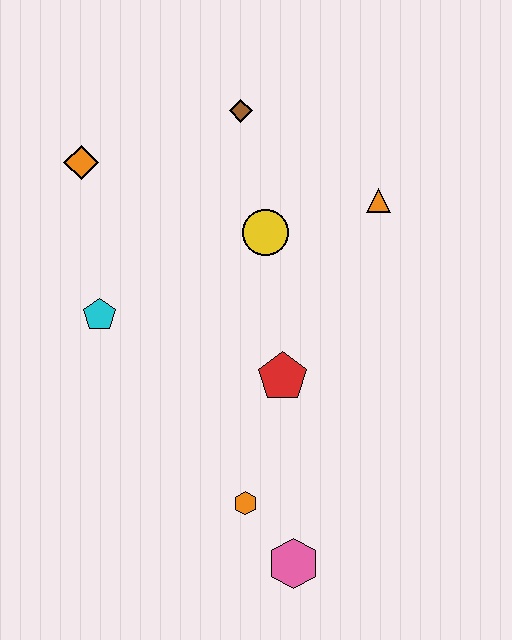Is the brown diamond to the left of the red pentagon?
Yes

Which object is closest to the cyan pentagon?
The orange diamond is closest to the cyan pentagon.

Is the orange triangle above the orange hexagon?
Yes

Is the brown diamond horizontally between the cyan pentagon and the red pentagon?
Yes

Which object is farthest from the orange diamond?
The pink hexagon is farthest from the orange diamond.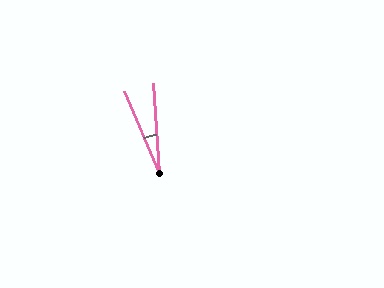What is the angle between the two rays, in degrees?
Approximately 19 degrees.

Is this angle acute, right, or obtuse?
It is acute.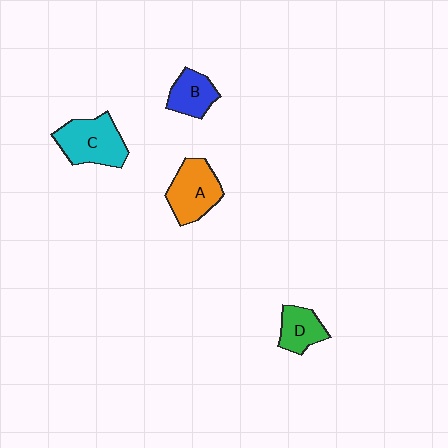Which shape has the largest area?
Shape C (cyan).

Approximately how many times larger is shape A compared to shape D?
Approximately 1.5 times.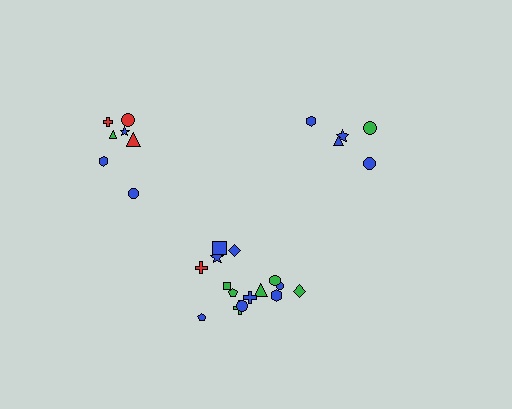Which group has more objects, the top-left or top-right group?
The top-left group.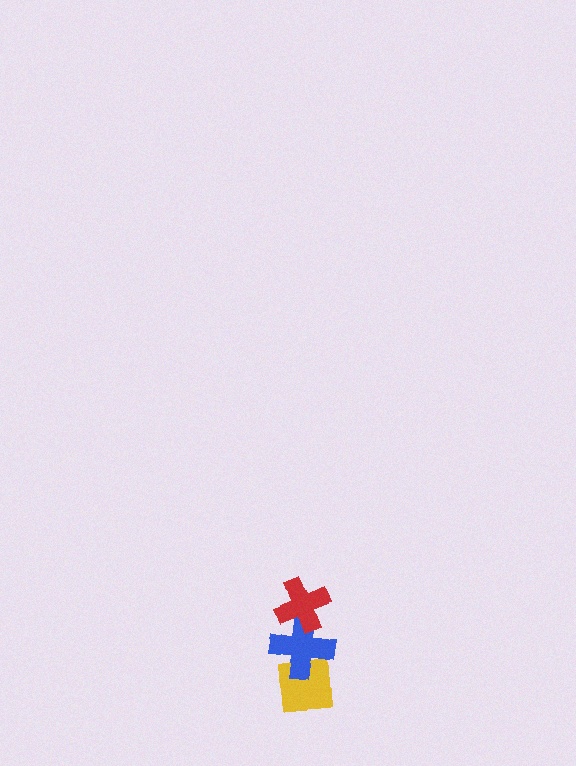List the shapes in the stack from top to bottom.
From top to bottom: the red cross, the blue cross, the yellow square.